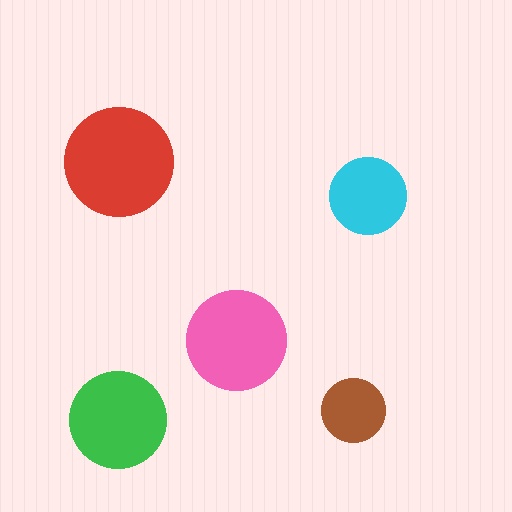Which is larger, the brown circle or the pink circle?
The pink one.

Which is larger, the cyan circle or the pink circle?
The pink one.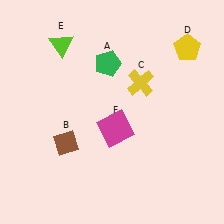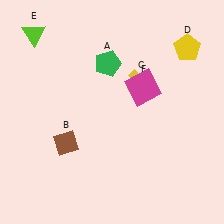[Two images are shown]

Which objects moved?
The objects that moved are: the lime triangle (E), the magenta square (F).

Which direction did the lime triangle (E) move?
The lime triangle (E) moved left.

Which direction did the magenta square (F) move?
The magenta square (F) moved up.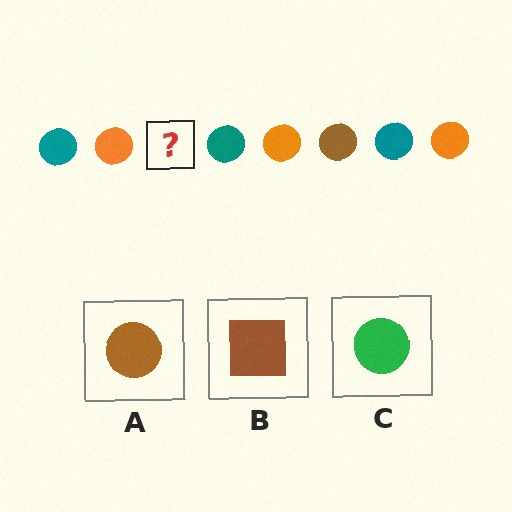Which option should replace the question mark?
Option A.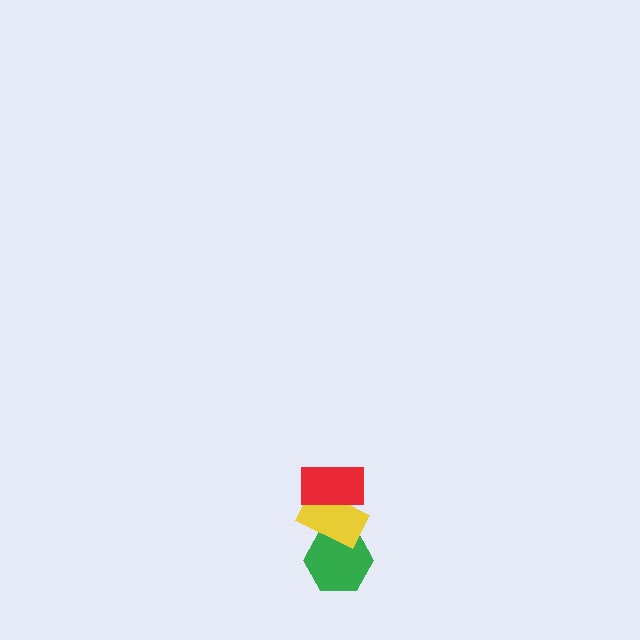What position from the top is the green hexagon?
The green hexagon is 3rd from the top.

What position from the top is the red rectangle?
The red rectangle is 1st from the top.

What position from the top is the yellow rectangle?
The yellow rectangle is 2nd from the top.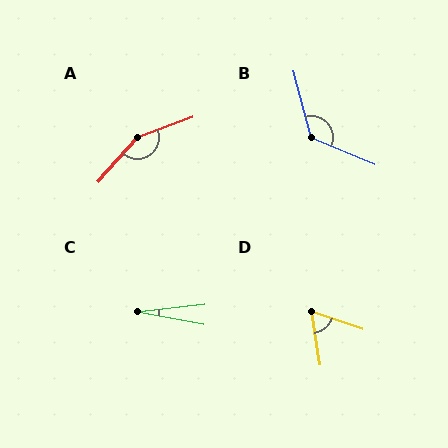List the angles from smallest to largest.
C (17°), D (62°), B (128°), A (152°).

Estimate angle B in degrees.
Approximately 128 degrees.